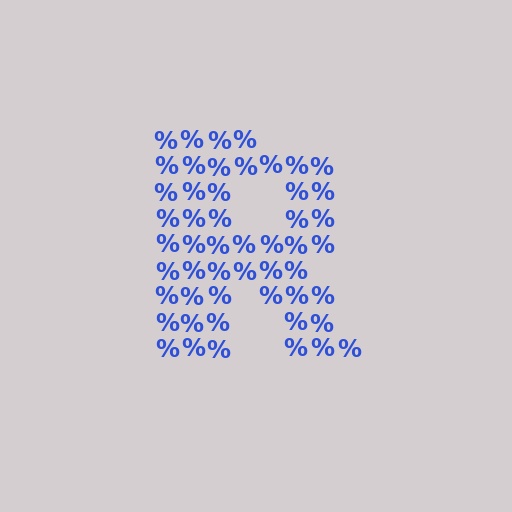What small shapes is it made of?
It is made of small percent signs.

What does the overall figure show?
The overall figure shows the letter R.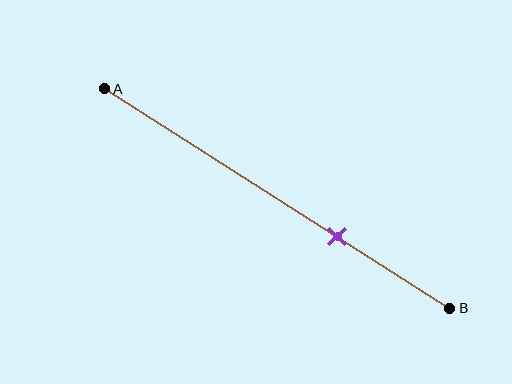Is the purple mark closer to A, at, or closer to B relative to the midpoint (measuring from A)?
The purple mark is closer to point B than the midpoint of segment AB.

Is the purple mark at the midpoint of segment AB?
No, the mark is at about 65% from A, not at the 50% midpoint.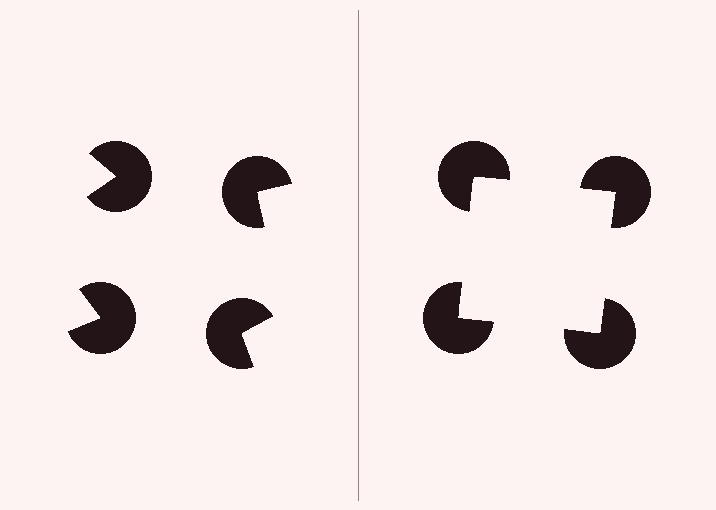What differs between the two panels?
The pac-man discs are positioned identically on both sides; only the wedge orientations differ. On the right they align to a square; on the left they are misaligned.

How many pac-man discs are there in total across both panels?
8 — 4 on each side.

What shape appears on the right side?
An illusory square.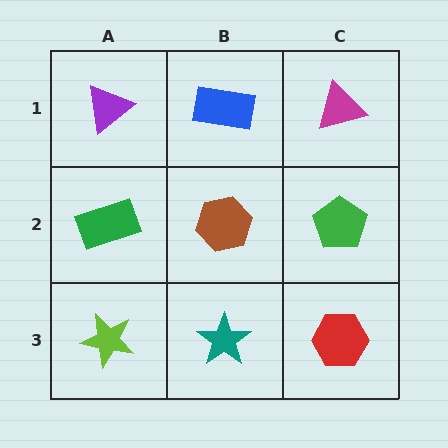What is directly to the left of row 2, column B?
A green rectangle.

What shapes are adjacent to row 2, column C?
A magenta triangle (row 1, column C), a red hexagon (row 3, column C), a brown hexagon (row 2, column B).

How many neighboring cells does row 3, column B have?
3.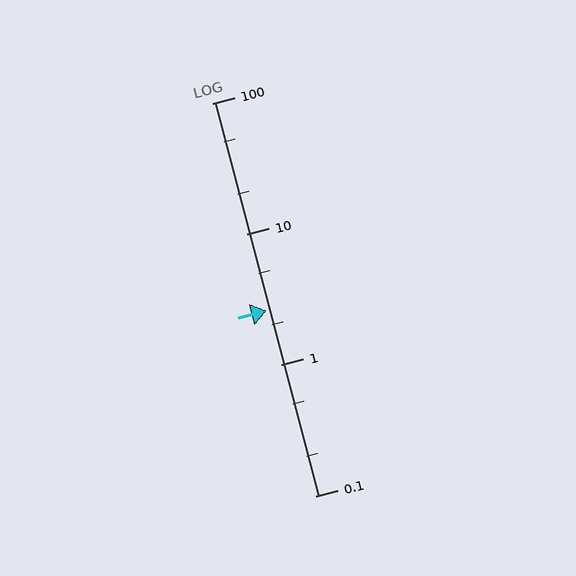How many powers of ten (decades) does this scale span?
The scale spans 3 decades, from 0.1 to 100.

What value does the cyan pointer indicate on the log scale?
The pointer indicates approximately 2.6.